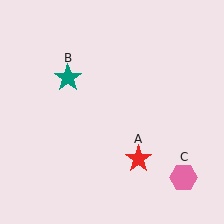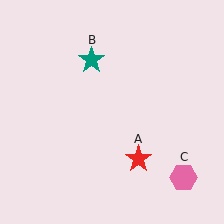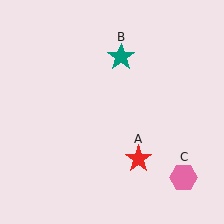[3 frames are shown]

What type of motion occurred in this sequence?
The teal star (object B) rotated clockwise around the center of the scene.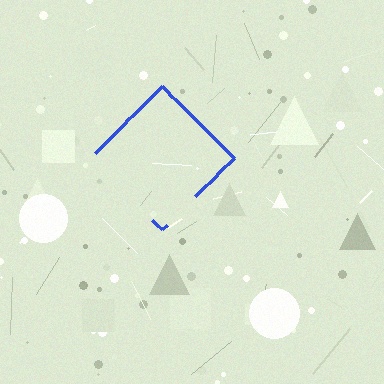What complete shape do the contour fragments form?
The contour fragments form a diamond.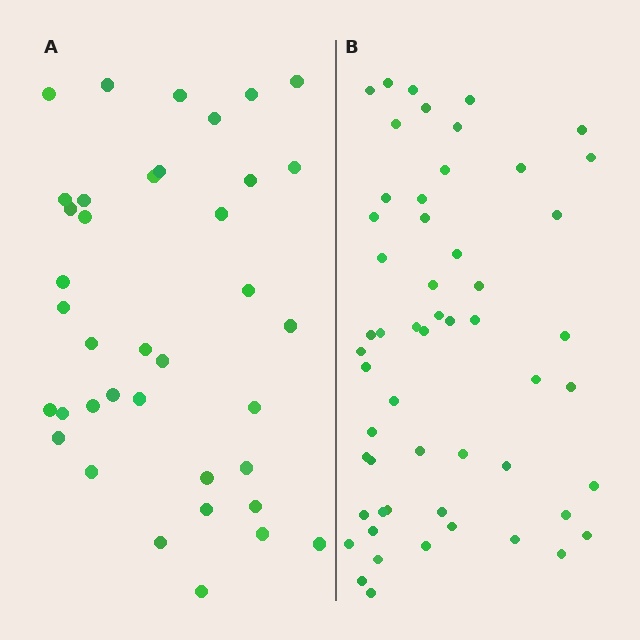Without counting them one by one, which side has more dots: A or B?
Region B (the right region) has more dots.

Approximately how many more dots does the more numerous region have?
Region B has approximately 15 more dots than region A.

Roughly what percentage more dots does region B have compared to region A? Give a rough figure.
About 45% more.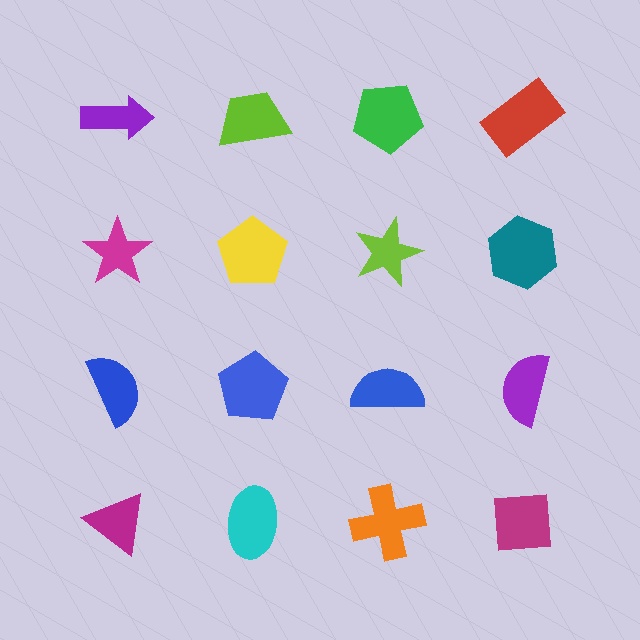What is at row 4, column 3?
An orange cross.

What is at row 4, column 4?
A magenta square.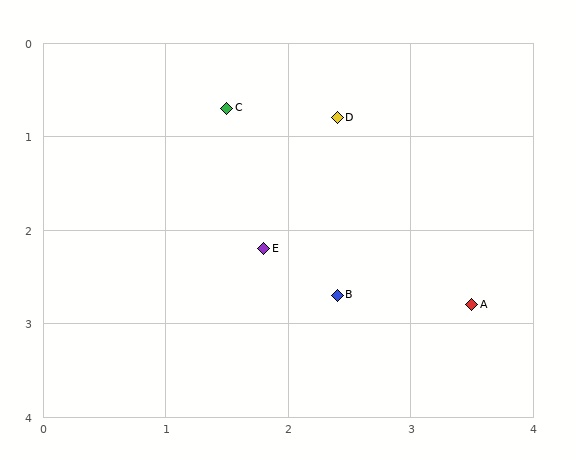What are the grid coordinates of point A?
Point A is at approximately (3.5, 2.8).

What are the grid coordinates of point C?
Point C is at approximately (1.5, 0.7).